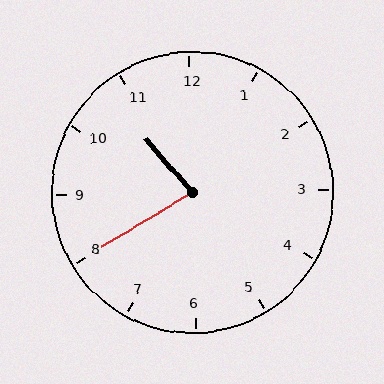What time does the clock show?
10:40.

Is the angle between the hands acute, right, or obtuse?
It is acute.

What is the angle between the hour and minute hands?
Approximately 80 degrees.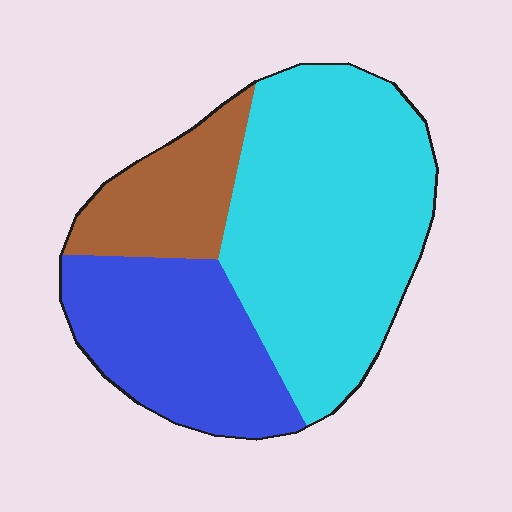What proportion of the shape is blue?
Blue takes up about one third (1/3) of the shape.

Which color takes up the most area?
Cyan, at roughly 55%.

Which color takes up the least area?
Brown, at roughly 15%.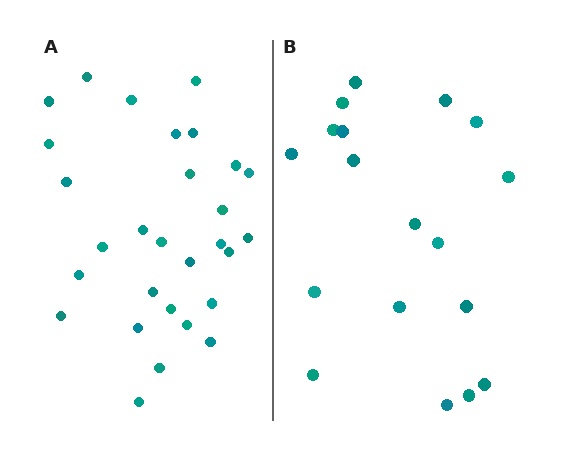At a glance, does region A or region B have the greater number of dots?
Region A (the left region) has more dots.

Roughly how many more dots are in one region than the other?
Region A has roughly 12 or so more dots than region B.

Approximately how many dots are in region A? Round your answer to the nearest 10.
About 30 dots. (The exact count is 29, which rounds to 30.)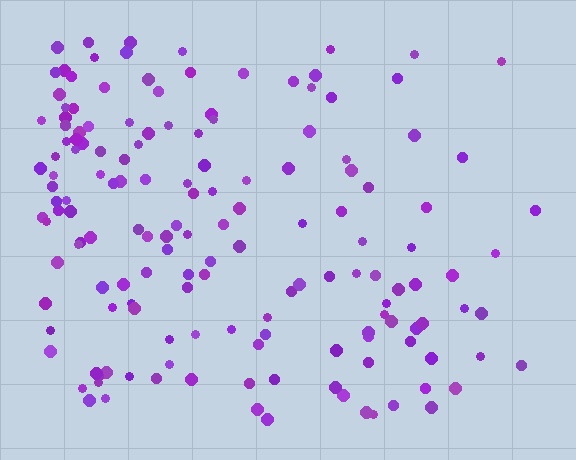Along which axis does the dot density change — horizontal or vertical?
Horizontal.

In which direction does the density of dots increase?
From right to left, with the left side densest.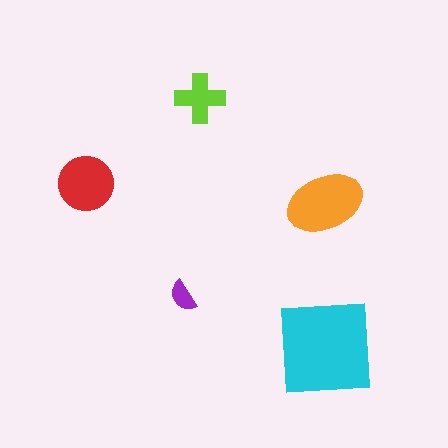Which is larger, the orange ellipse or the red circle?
The orange ellipse.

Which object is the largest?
The cyan square.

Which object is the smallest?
The purple semicircle.